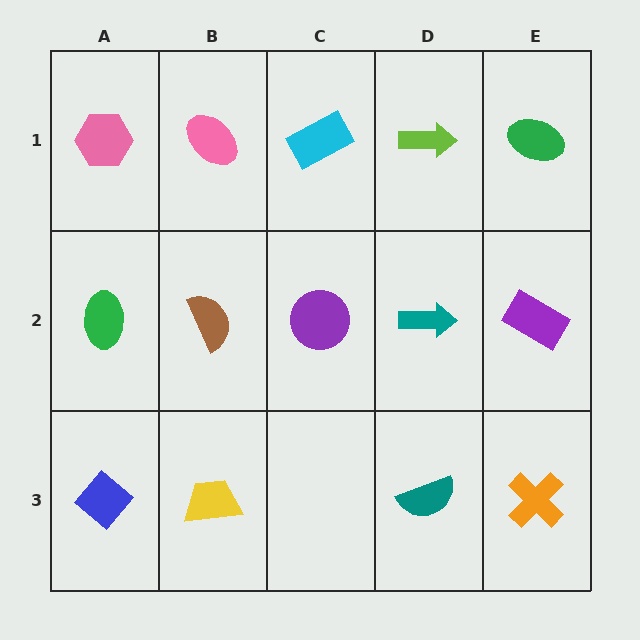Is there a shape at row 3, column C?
No, that cell is empty.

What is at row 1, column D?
A lime arrow.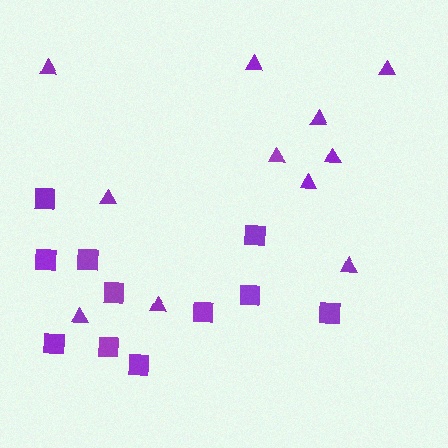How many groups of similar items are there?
There are 2 groups: one group of squares (11) and one group of triangles (11).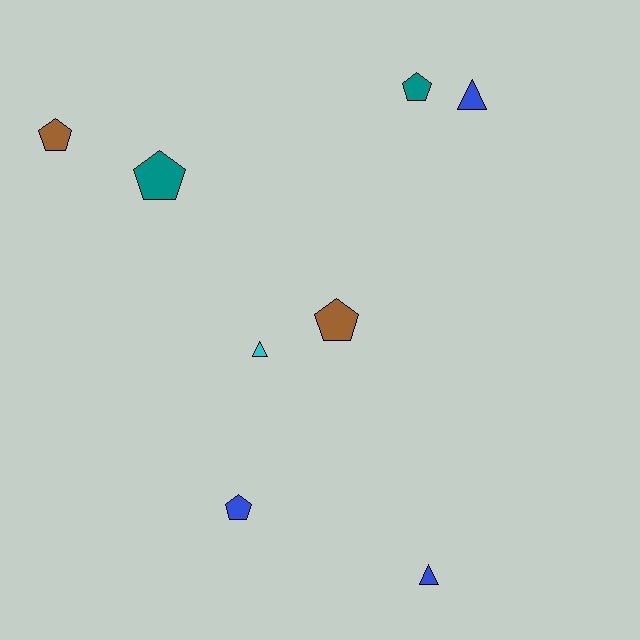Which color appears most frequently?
Blue, with 3 objects.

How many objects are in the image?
There are 8 objects.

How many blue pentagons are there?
There is 1 blue pentagon.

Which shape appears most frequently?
Pentagon, with 5 objects.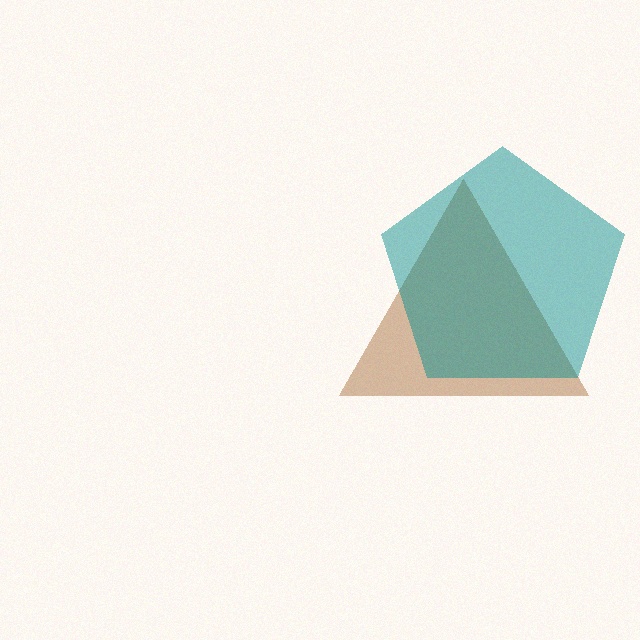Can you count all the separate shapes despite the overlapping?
Yes, there are 2 separate shapes.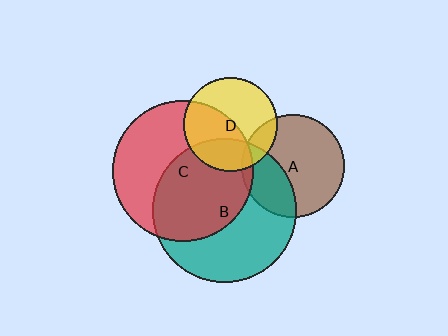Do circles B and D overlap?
Yes.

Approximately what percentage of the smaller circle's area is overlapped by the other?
Approximately 25%.